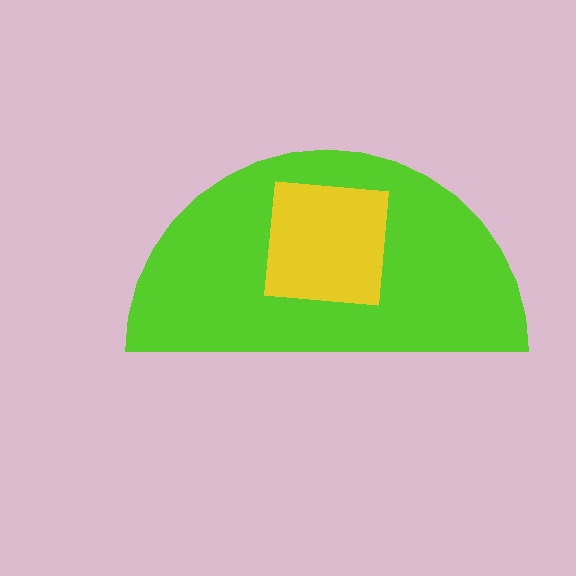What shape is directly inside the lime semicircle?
The yellow square.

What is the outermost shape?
The lime semicircle.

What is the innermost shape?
The yellow square.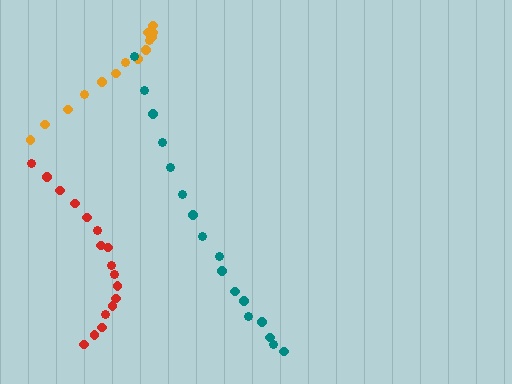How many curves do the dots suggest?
There are 3 distinct paths.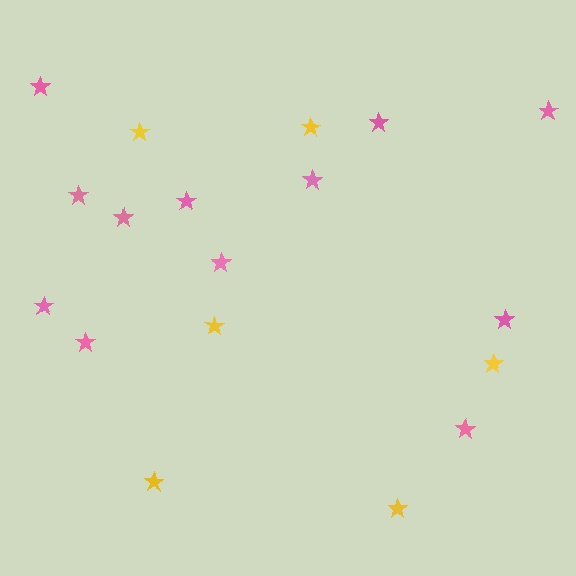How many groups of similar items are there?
There are 2 groups: one group of pink stars (12) and one group of yellow stars (6).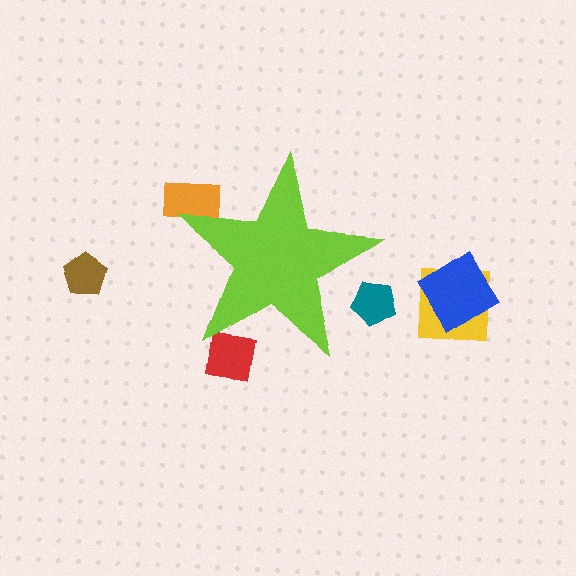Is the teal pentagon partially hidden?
Yes, the teal pentagon is partially hidden behind the lime star.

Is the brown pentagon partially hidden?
No, the brown pentagon is fully visible.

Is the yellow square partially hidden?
No, the yellow square is fully visible.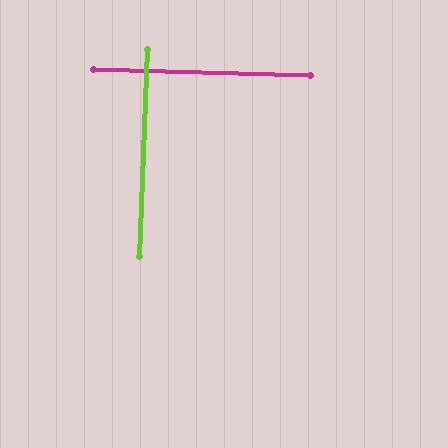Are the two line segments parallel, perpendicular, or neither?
Perpendicular — they meet at approximately 89°.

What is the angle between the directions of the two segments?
Approximately 89 degrees.